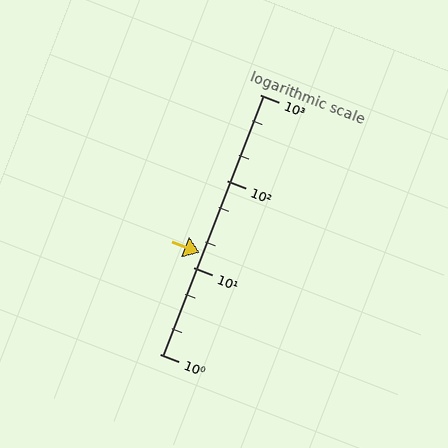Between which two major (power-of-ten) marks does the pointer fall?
The pointer is between 10 and 100.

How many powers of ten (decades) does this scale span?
The scale spans 3 decades, from 1 to 1000.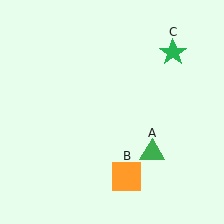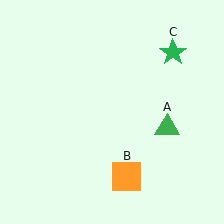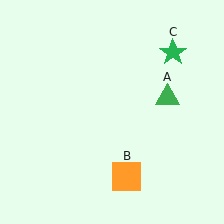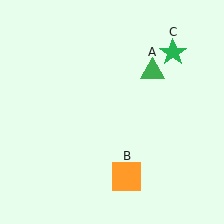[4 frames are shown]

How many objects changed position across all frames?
1 object changed position: green triangle (object A).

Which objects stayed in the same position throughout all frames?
Orange square (object B) and green star (object C) remained stationary.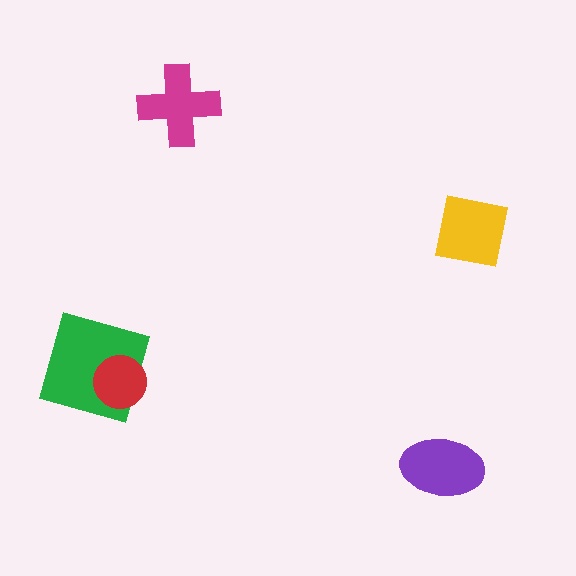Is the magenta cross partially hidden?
No, no other shape covers it.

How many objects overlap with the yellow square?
0 objects overlap with the yellow square.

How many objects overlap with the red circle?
1 object overlaps with the red circle.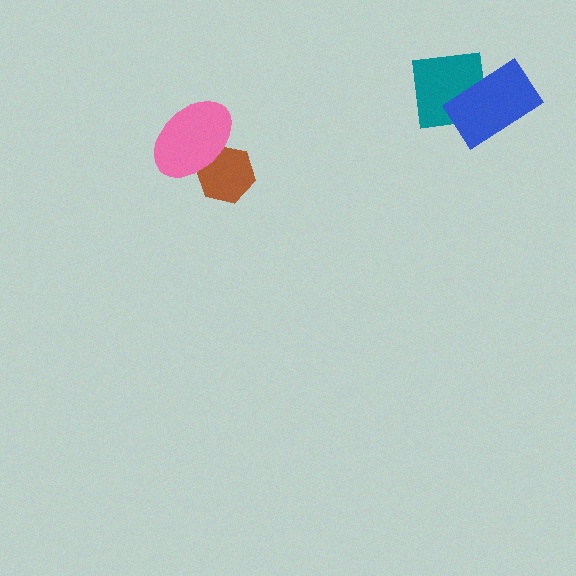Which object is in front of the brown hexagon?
The pink ellipse is in front of the brown hexagon.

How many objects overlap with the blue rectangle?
1 object overlaps with the blue rectangle.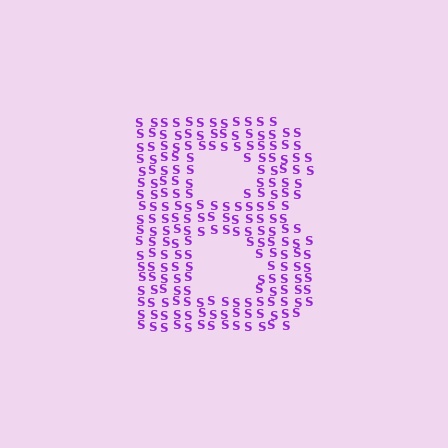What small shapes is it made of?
It is made of small letter S's.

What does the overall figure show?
The overall figure shows the letter B.